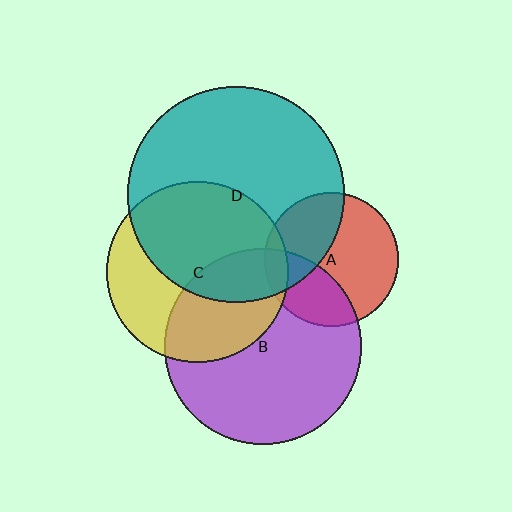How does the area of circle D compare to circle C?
Approximately 1.4 times.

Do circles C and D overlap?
Yes.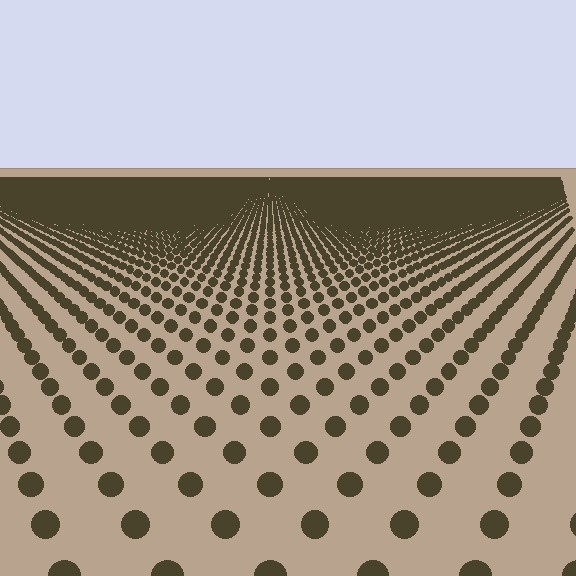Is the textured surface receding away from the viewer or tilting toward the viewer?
The surface is receding away from the viewer. Texture elements get smaller and denser toward the top.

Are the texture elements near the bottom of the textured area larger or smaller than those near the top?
Larger. Near the bottom, elements are closer to the viewer and appear at a bigger on-screen size.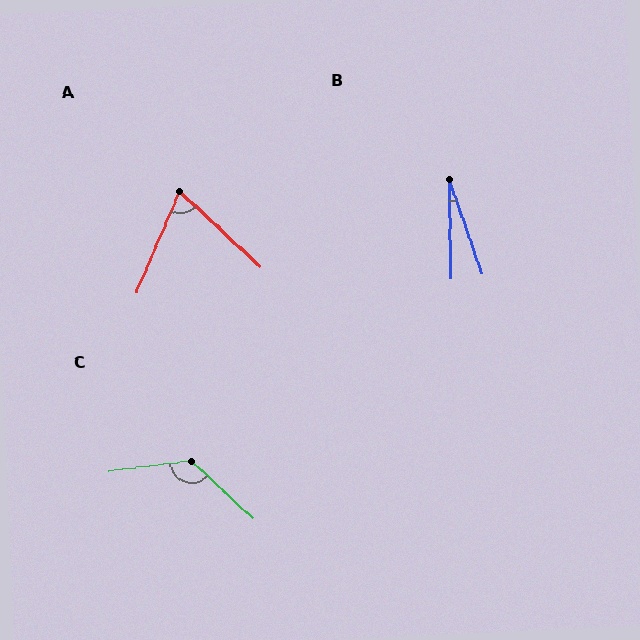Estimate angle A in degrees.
Approximately 70 degrees.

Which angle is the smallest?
B, at approximately 18 degrees.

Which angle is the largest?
C, at approximately 129 degrees.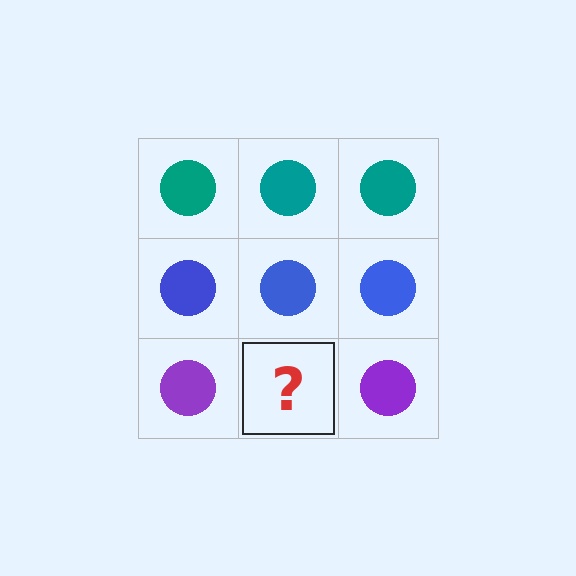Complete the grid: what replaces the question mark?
The question mark should be replaced with a purple circle.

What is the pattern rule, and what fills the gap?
The rule is that each row has a consistent color. The gap should be filled with a purple circle.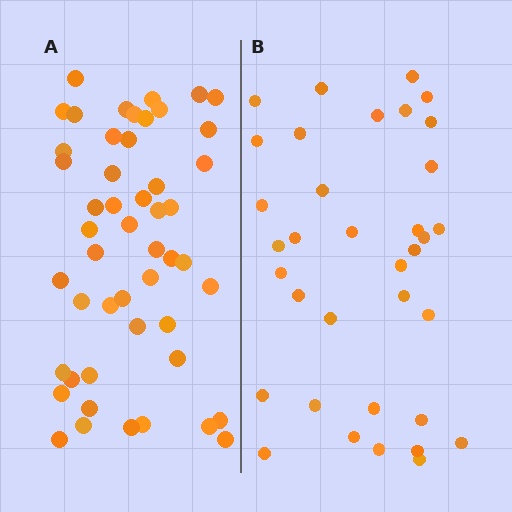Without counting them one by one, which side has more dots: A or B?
Region A (the left region) has more dots.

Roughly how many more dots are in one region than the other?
Region A has approximately 15 more dots than region B.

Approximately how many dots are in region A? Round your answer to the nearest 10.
About 50 dots.